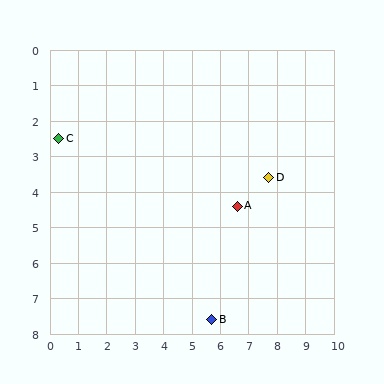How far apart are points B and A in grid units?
Points B and A are about 3.3 grid units apart.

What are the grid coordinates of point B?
Point B is at approximately (5.7, 7.6).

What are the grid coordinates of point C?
Point C is at approximately (0.3, 2.5).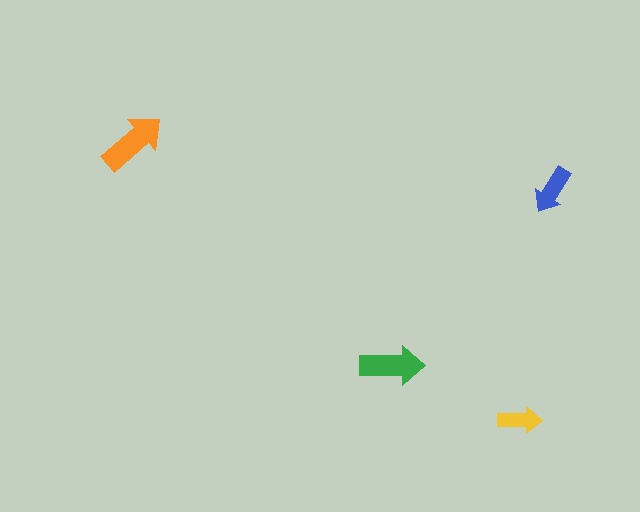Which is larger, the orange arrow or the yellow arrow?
The orange one.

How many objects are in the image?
There are 4 objects in the image.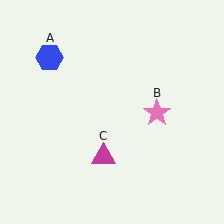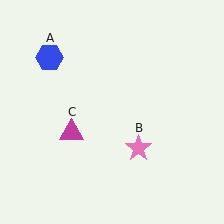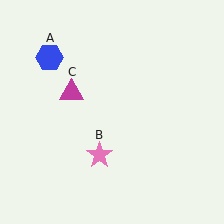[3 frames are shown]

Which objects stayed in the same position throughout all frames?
Blue hexagon (object A) remained stationary.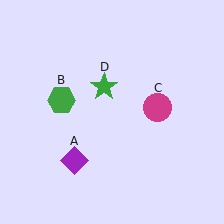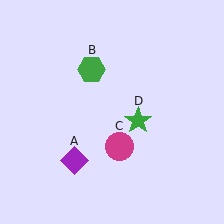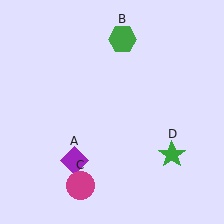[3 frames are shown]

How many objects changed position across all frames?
3 objects changed position: green hexagon (object B), magenta circle (object C), green star (object D).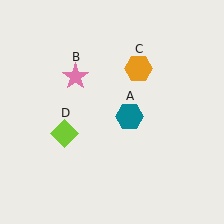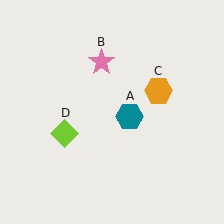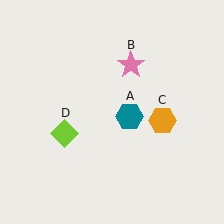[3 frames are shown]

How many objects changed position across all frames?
2 objects changed position: pink star (object B), orange hexagon (object C).